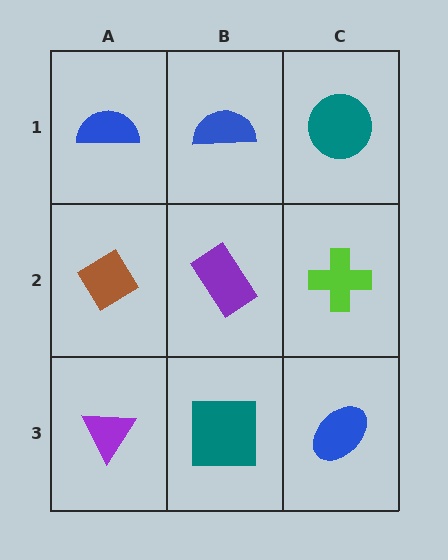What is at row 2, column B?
A purple rectangle.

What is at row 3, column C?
A blue ellipse.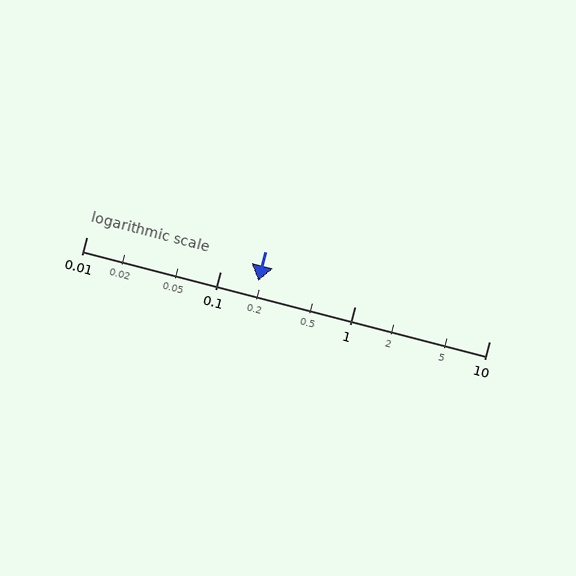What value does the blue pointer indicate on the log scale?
The pointer indicates approximately 0.19.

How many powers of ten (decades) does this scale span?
The scale spans 3 decades, from 0.01 to 10.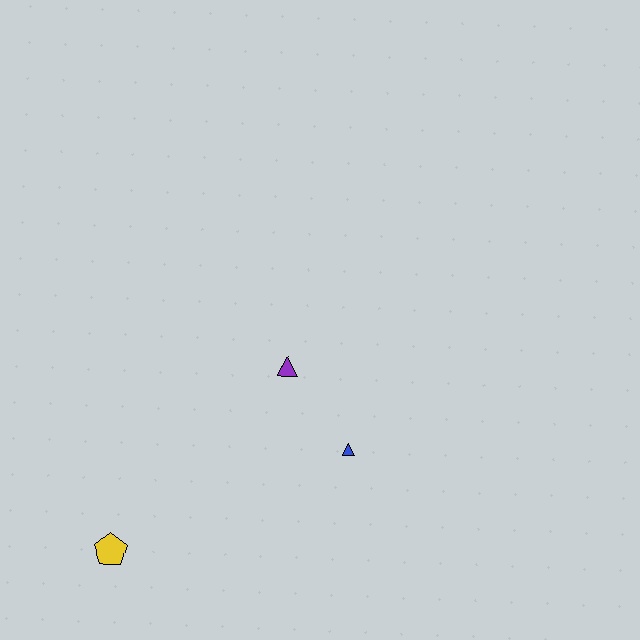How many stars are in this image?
There are no stars.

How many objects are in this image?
There are 3 objects.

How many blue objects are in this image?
There is 1 blue object.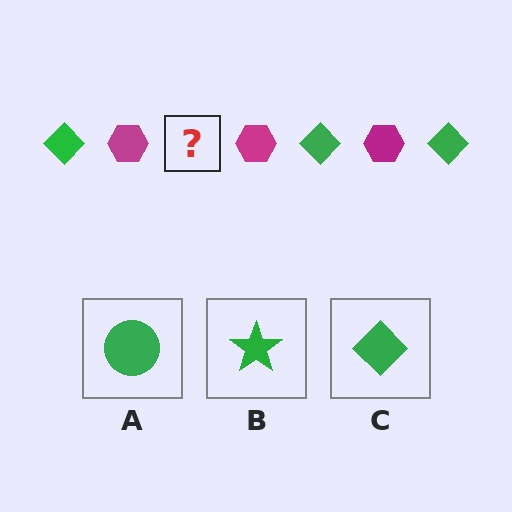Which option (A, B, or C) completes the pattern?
C.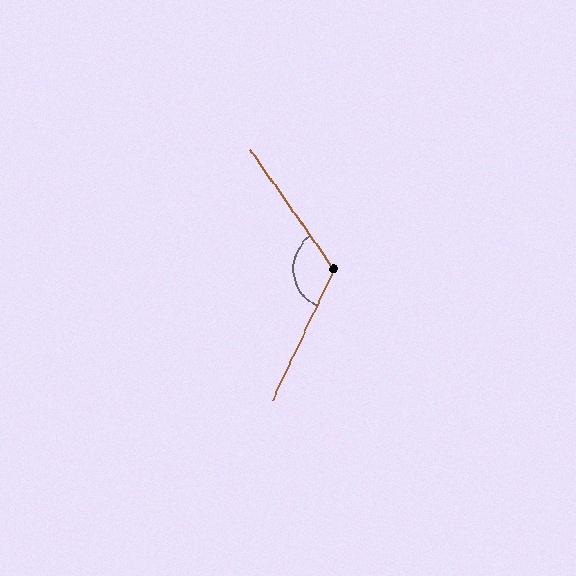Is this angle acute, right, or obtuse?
It is obtuse.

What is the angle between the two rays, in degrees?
Approximately 120 degrees.